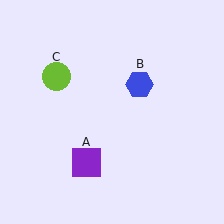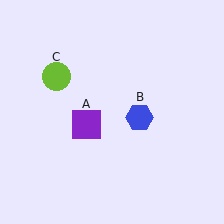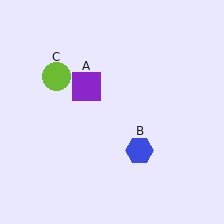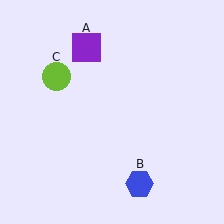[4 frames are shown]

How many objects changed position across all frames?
2 objects changed position: purple square (object A), blue hexagon (object B).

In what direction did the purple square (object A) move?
The purple square (object A) moved up.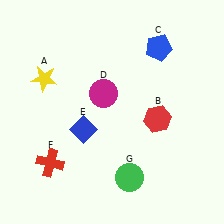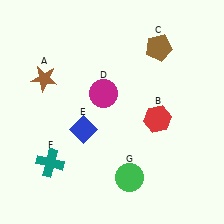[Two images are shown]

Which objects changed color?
A changed from yellow to brown. C changed from blue to brown. F changed from red to teal.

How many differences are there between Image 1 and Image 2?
There are 3 differences between the two images.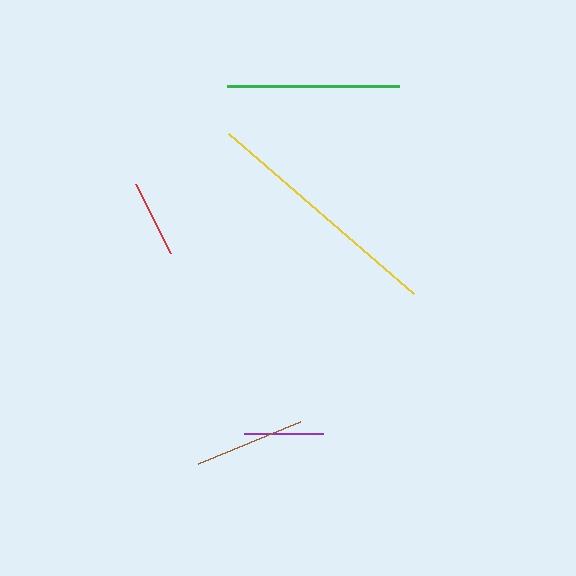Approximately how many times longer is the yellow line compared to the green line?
The yellow line is approximately 1.4 times the length of the green line.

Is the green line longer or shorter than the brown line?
The green line is longer than the brown line.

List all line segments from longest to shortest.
From longest to shortest: yellow, green, brown, purple, red.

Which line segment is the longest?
The yellow line is the longest at approximately 245 pixels.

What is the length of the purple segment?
The purple segment is approximately 79 pixels long.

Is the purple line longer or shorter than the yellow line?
The yellow line is longer than the purple line.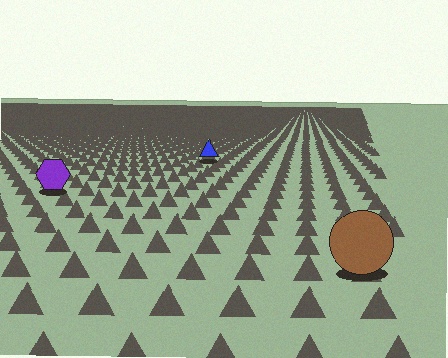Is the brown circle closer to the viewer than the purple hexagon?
Yes. The brown circle is closer — you can tell from the texture gradient: the ground texture is coarser near it.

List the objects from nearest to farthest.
From nearest to farthest: the brown circle, the purple hexagon, the blue triangle.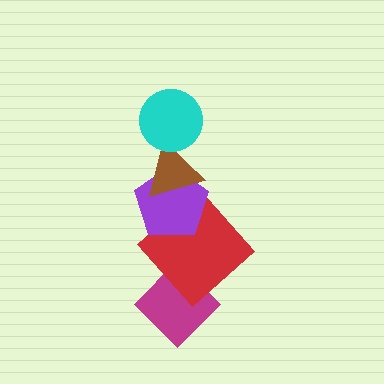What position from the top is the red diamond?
The red diamond is 4th from the top.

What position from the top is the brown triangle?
The brown triangle is 2nd from the top.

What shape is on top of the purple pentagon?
The brown triangle is on top of the purple pentagon.